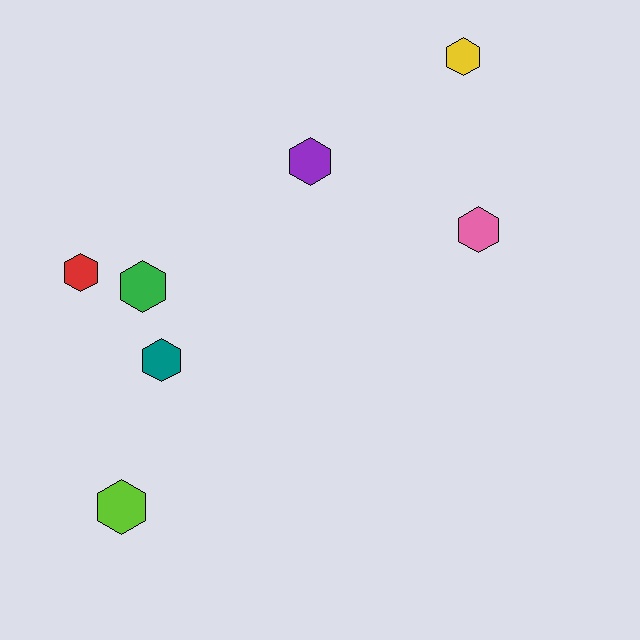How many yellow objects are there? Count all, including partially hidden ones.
There is 1 yellow object.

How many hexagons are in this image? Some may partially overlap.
There are 7 hexagons.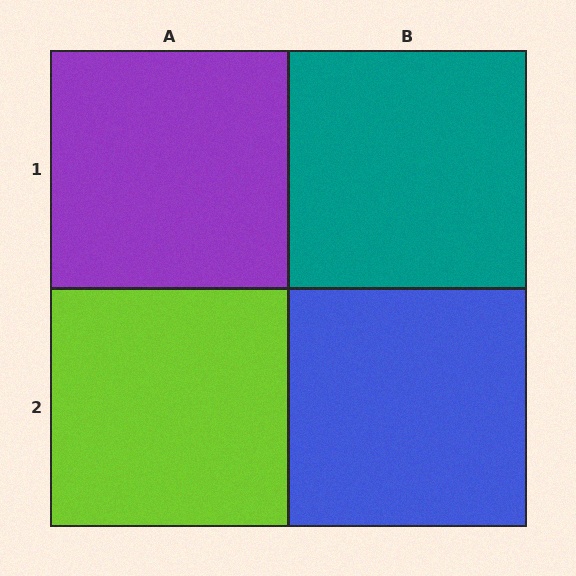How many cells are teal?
1 cell is teal.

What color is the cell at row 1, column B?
Teal.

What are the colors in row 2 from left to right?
Lime, blue.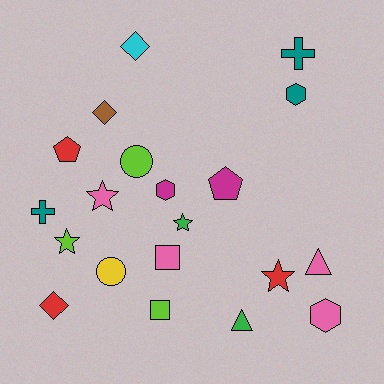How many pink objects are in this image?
There are 4 pink objects.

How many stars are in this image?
There are 4 stars.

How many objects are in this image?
There are 20 objects.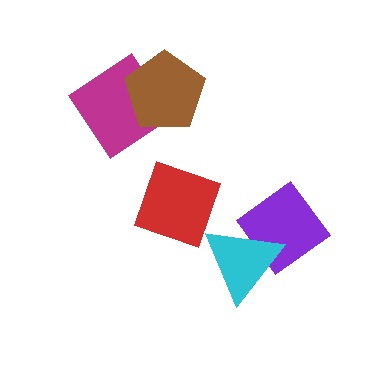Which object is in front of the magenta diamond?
The brown pentagon is in front of the magenta diamond.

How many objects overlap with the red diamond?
0 objects overlap with the red diamond.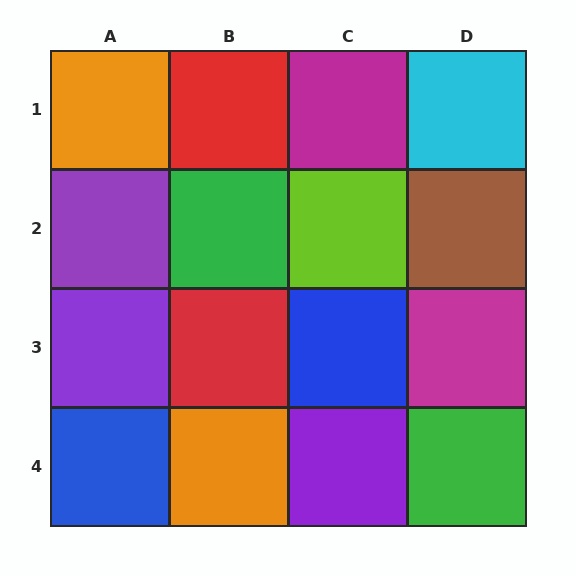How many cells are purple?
3 cells are purple.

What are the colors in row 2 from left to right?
Purple, green, lime, brown.